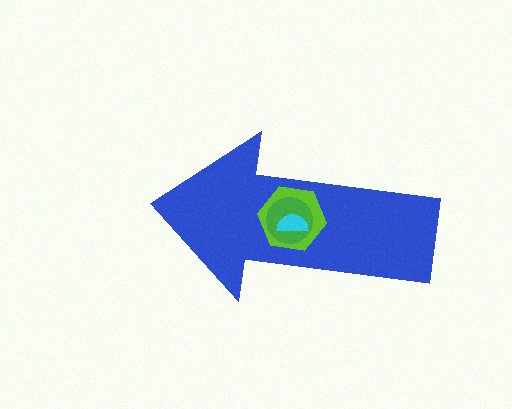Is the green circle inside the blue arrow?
Yes.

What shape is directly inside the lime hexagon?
The green circle.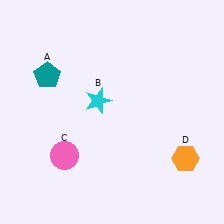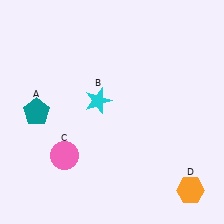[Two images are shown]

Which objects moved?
The objects that moved are: the teal pentagon (A), the orange hexagon (D).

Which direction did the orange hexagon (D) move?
The orange hexagon (D) moved down.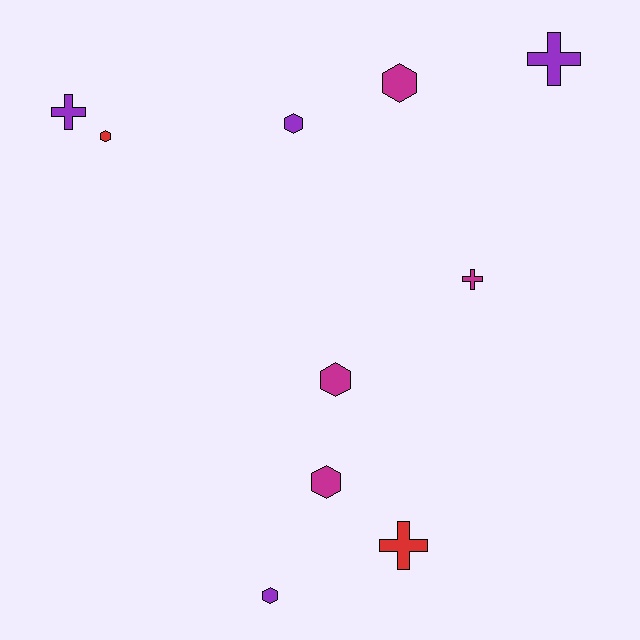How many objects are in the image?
There are 10 objects.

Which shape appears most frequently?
Hexagon, with 6 objects.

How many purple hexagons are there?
There are 2 purple hexagons.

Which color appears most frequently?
Magenta, with 4 objects.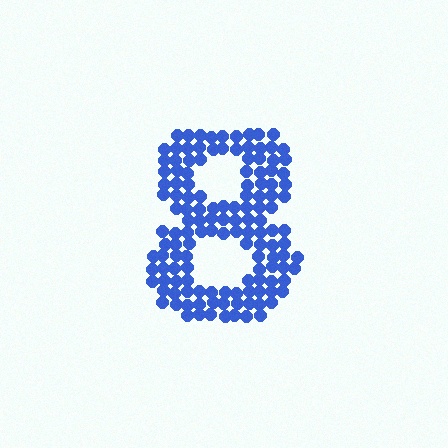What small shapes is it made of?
It is made of small circles.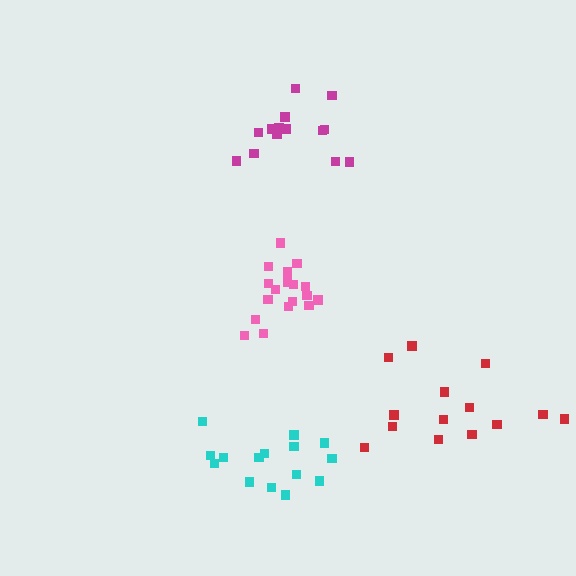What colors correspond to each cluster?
The clusters are colored: magenta, cyan, red, pink.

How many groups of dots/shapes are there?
There are 4 groups.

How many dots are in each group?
Group 1: 14 dots, Group 2: 15 dots, Group 3: 14 dots, Group 4: 18 dots (61 total).